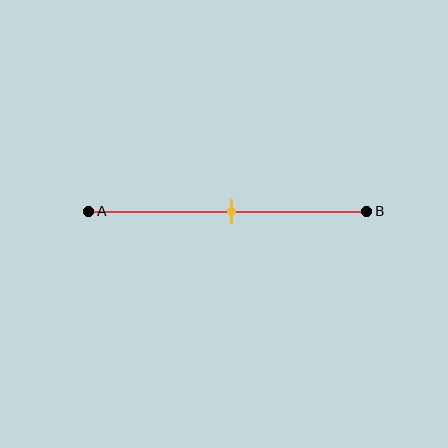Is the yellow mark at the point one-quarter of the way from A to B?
No, the mark is at about 50% from A, not at the 25% one-quarter point.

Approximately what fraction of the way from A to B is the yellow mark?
The yellow mark is approximately 50% of the way from A to B.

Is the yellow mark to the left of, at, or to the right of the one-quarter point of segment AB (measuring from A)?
The yellow mark is to the right of the one-quarter point of segment AB.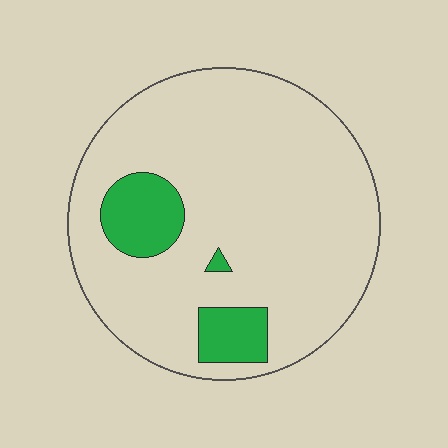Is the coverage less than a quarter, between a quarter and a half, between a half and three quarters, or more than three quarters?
Less than a quarter.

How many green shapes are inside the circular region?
3.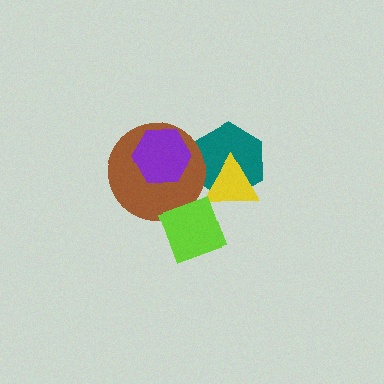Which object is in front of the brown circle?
The purple hexagon is in front of the brown circle.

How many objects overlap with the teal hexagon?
2 objects overlap with the teal hexagon.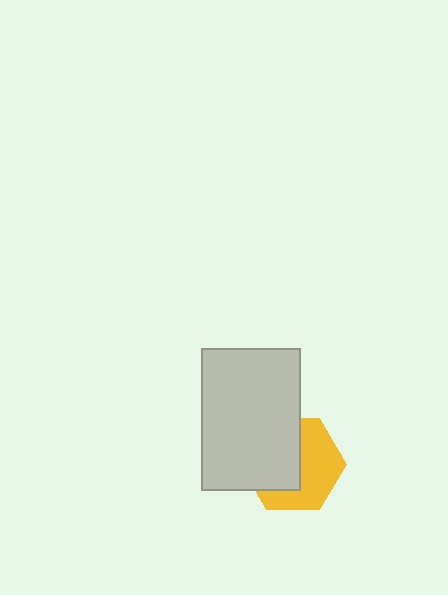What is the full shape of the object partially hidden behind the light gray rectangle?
The partially hidden object is a yellow hexagon.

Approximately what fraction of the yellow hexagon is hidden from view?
Roughly 50% of the yellow hexagon is hidden behind the light gray rectangle.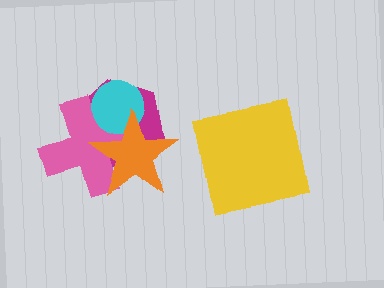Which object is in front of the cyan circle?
The orange star is in front of the cyan circle.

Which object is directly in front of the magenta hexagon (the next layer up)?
The pink cross is directly in front of the magenta hexagon.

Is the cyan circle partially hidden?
Yes, it is partially covered by another shape.